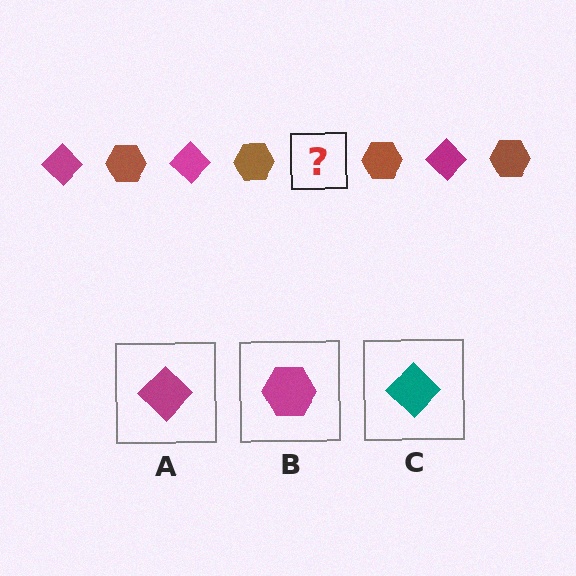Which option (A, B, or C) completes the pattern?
A.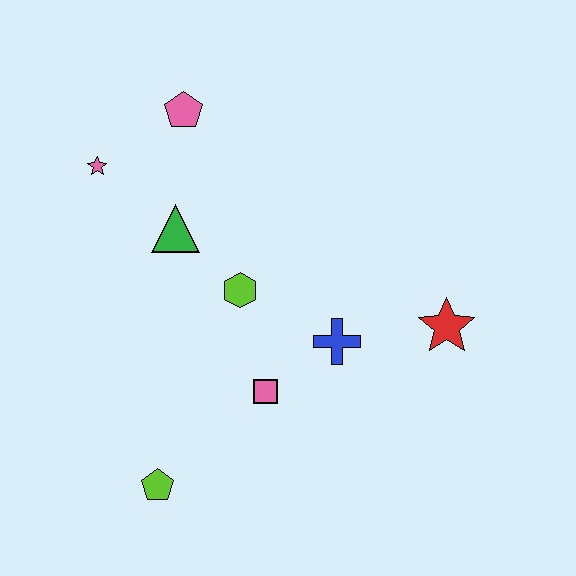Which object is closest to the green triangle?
The lime hexagon is closest to the green triangle.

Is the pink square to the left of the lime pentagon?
No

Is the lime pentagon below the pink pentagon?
Yes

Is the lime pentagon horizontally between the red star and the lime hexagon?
No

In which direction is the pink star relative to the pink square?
The pink star is above the pink square.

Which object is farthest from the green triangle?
The red star is farthest from the green triangle.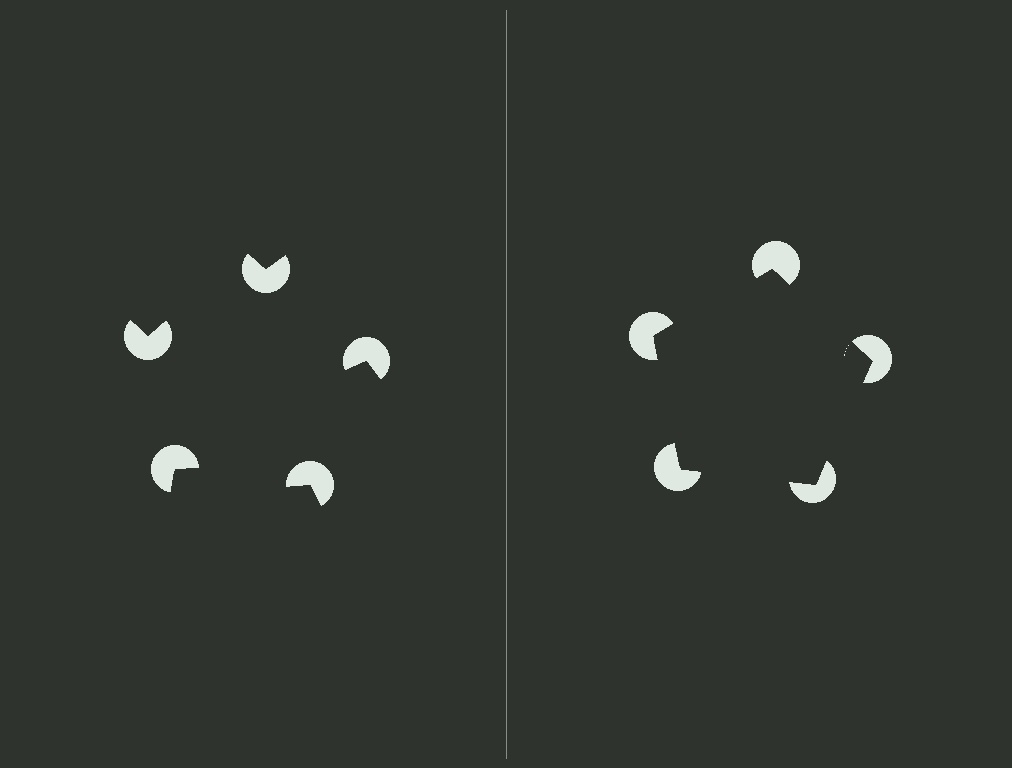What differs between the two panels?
The pac-man discs are positioned identically on both sides; only the wedge orientations differ. On the right they align to a pentagon; on the left they are misaligned.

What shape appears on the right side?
An illusory pentagon.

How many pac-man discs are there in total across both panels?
10 — 5 on each side.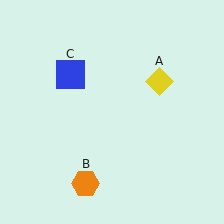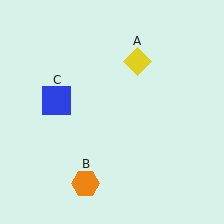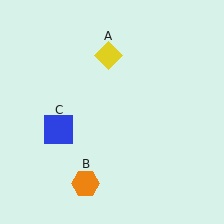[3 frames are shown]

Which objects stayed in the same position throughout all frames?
Orange hexagon (object B) remained stationary.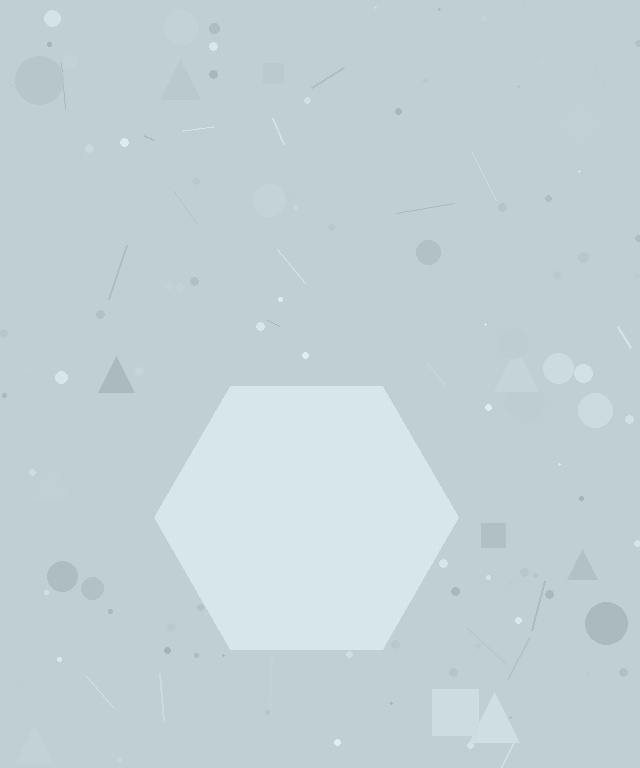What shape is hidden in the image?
A hexagon is hidden in the image.